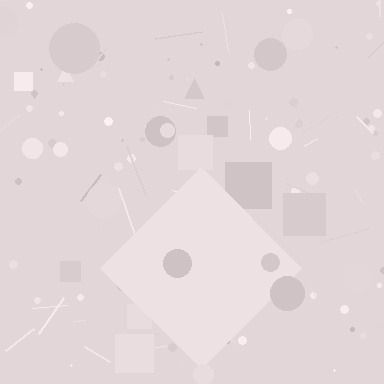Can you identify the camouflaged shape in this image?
The camouflaged shape is a diamond.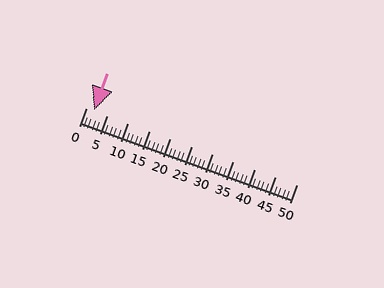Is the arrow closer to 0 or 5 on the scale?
The arrow is closer to 0.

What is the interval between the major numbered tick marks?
The major tick marks are spaced 5 units apart.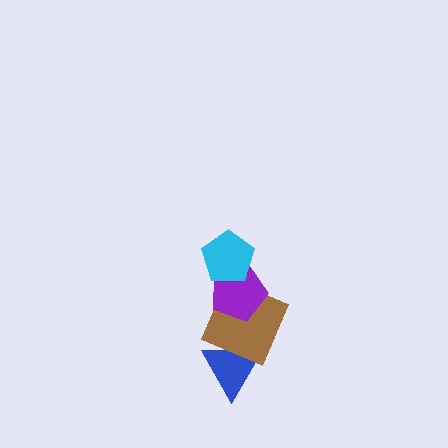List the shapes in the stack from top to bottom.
From top to bottom: the cyan pentagon, the purple pentagon, the brown square, the blue triangle.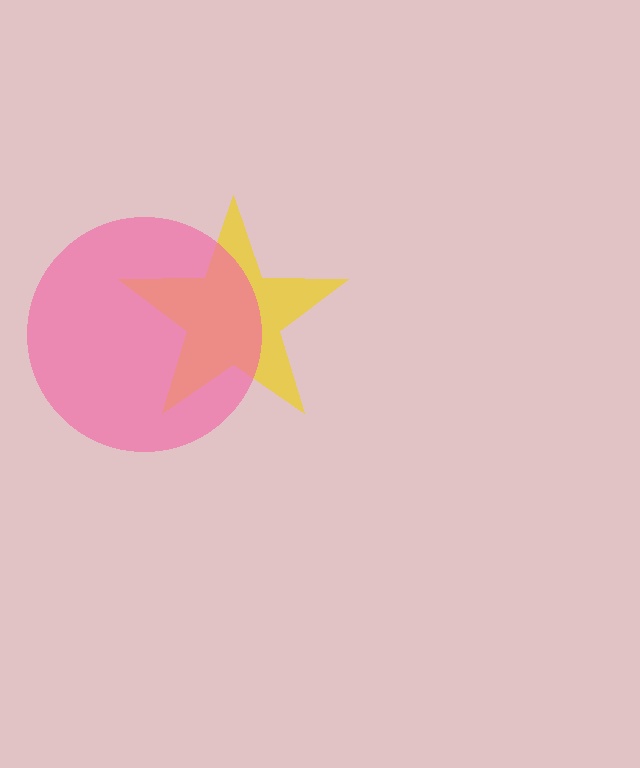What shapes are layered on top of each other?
The layered shapes are: a yellow star, a pink circle.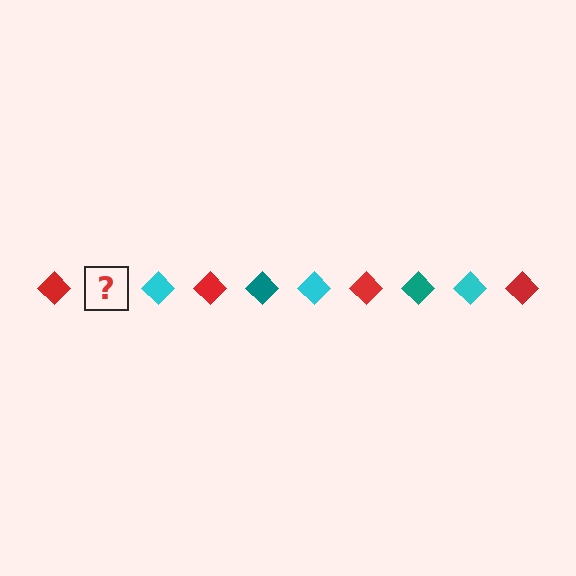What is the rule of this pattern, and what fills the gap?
The rule is that the pattern cycles through red, teal, cyan diamonds. The gap should be filled with a teal diamond.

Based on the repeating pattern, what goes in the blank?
The blank should be a teal diamond.